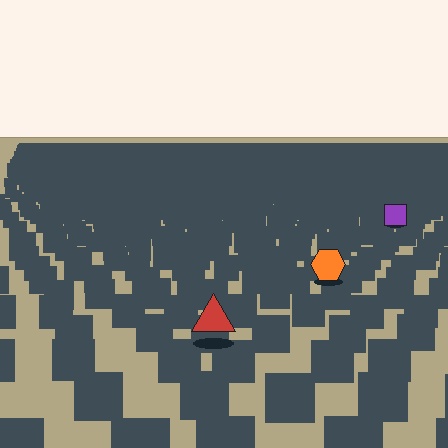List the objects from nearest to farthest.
From nearest to farthest: the red triangle, the orange hexagon, the purple square.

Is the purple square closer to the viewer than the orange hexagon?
No. The orange hexagon is closer — you can tell from the texture gradient: the ground texture is coarser near it.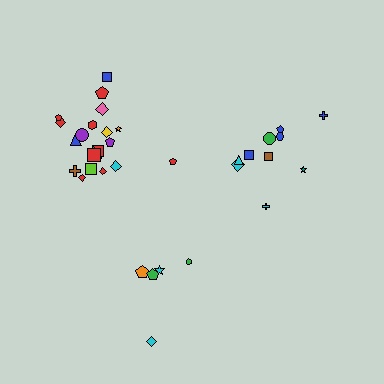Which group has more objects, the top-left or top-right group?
The top-left group.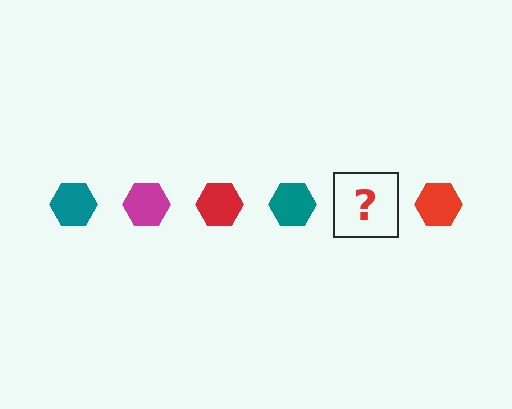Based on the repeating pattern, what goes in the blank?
The blank should be a magenta hexagon.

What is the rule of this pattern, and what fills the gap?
The rule is that the pattern cycles through teal, magenta, red hexagons. The gap should be filled with a magenta hexagon.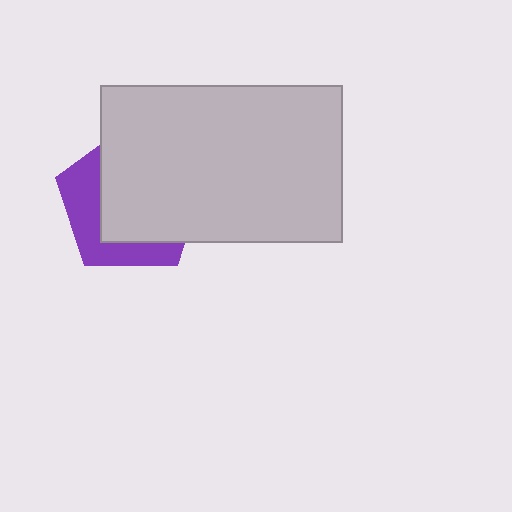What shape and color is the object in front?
The object in front is a light gray rectangle.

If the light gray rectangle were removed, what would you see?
You would see the complete purple pentagon.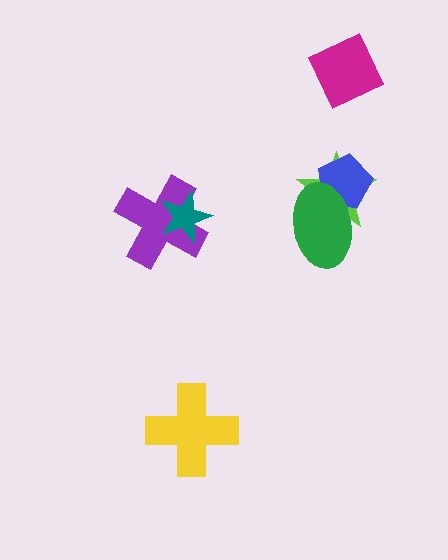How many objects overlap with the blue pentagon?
2 objects overlap with the blue pentagon.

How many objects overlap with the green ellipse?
2 objects overlap with the green ellipse.